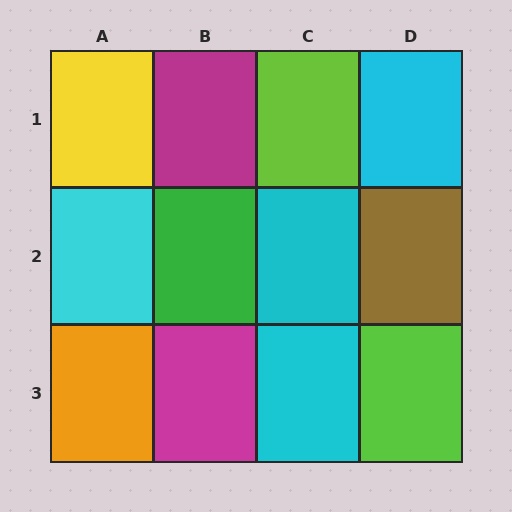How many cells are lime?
2 cells are lime.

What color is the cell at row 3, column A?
Orange.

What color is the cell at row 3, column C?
Cyan.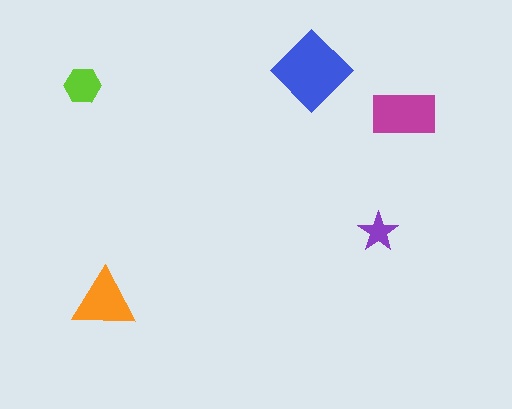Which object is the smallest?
The purple star.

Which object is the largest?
The blue diamond.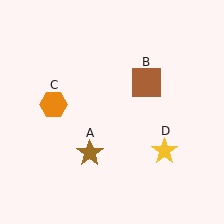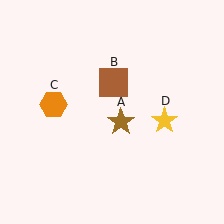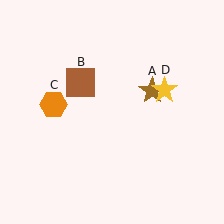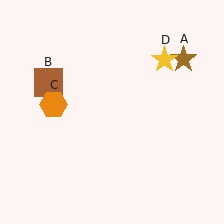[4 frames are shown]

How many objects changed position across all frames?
3 objects changed position: brown star (object A), brown square (object B), yellow star (object D).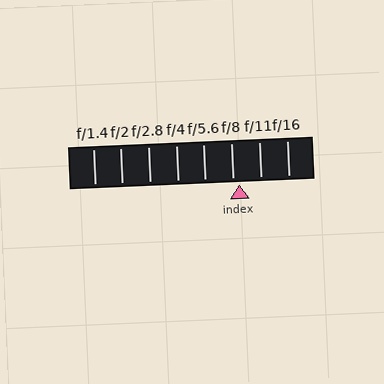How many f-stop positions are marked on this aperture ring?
There are 8 f-stop positions marked.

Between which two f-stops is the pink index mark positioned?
The index mark is between f/8 and f/11.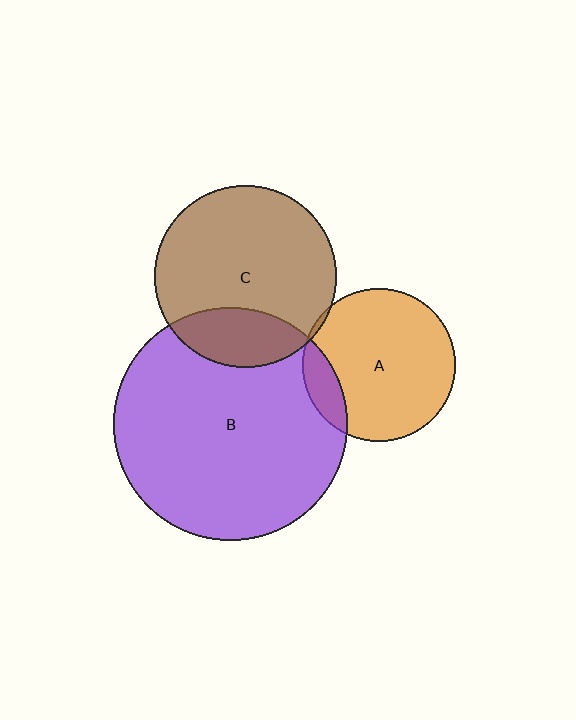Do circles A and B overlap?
Yes.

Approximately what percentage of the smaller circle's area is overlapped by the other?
Approximately 15%.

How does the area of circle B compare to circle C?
Approximately 1.6 times.